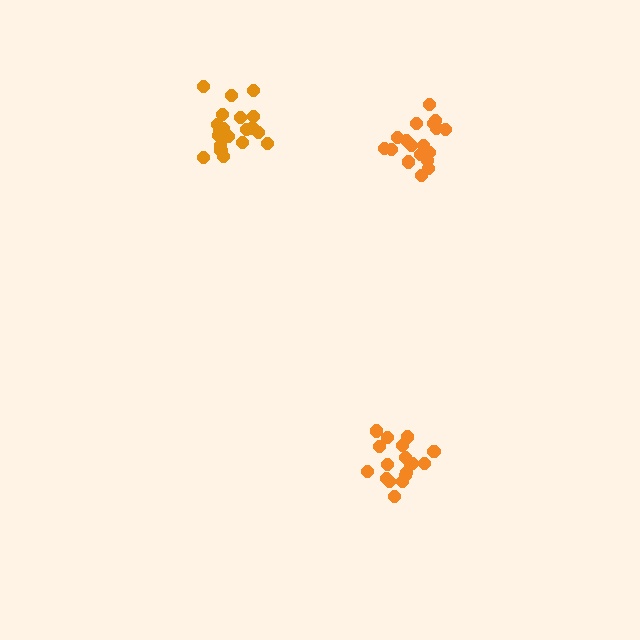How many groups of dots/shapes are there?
There are 3 groups.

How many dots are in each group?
Group 1: 20 dots, Group 2: 18 dots, Group 3: 18 dots (56 total).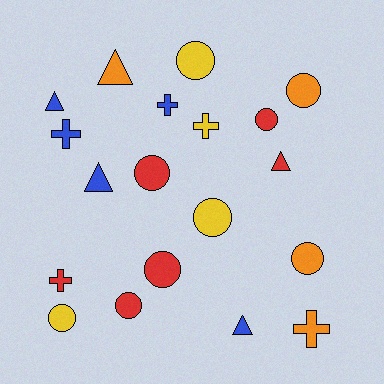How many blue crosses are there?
There are 2 blue crosses.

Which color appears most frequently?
Red, with 6 objects.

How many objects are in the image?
There are 19 objects.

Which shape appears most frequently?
Circle, with 9 objects.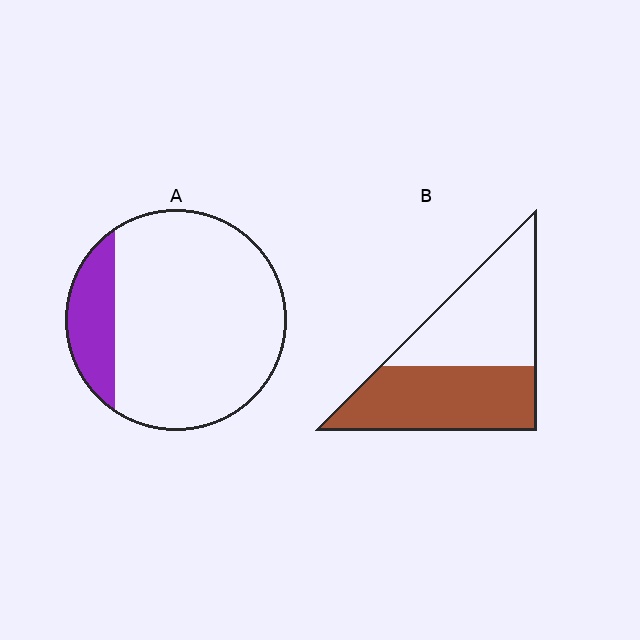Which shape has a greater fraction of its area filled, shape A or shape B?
Shape B.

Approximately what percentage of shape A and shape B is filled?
A is approximately 15% and B is approximately 50%.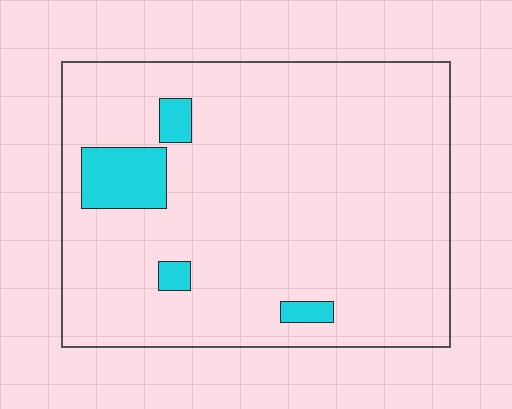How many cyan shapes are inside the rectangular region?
4.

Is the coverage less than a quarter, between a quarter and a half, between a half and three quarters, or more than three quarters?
Less than a quarter.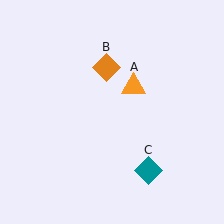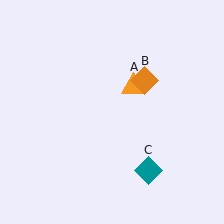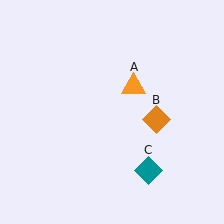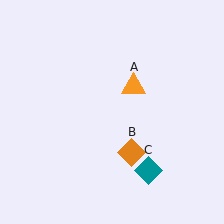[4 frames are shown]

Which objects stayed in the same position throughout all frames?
Orange triangle (object A) and teal diamond (object C) remained stationary.